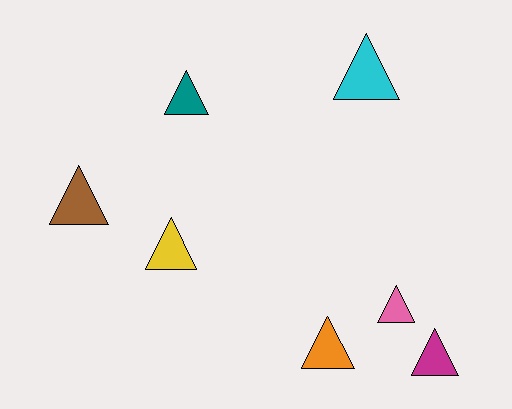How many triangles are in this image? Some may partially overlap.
There are 7 triangles.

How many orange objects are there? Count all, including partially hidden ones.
There is 1 orange object.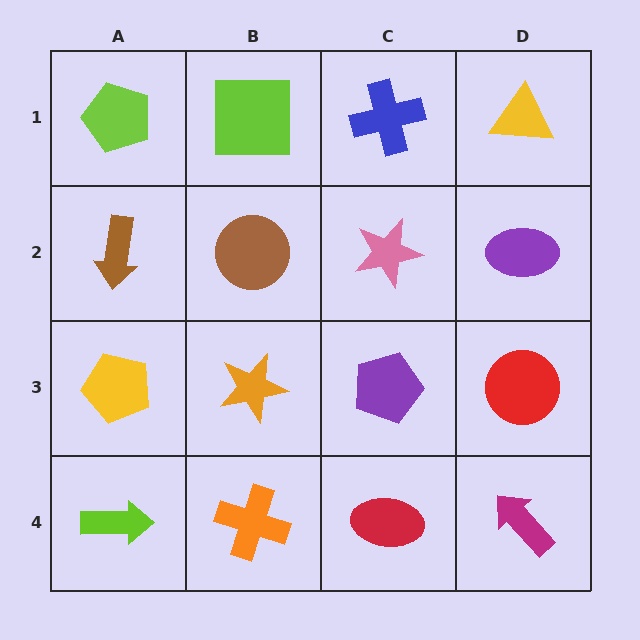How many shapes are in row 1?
4 shapes.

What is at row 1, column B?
A lime square.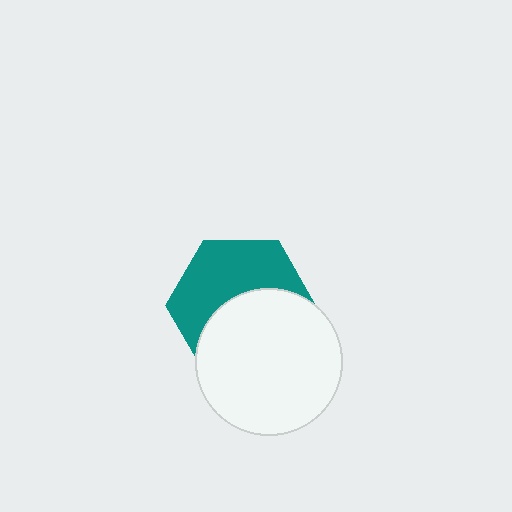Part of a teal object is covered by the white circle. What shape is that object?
It is a hexagon.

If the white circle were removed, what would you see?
You would see the complete teal hexagon.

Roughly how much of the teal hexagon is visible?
About half of it is visible (roughly 51%).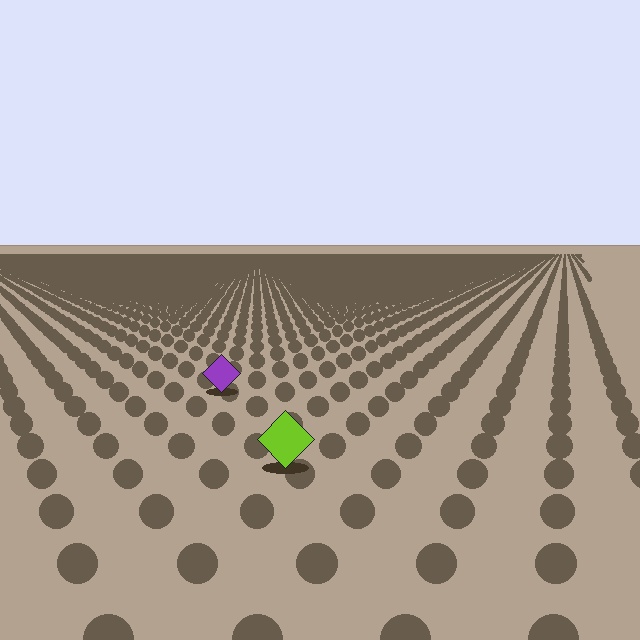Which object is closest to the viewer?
The lime diamond is closest. The texture marks near it are larger and more spread out.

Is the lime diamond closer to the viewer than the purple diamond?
Yes. The lime diamond is closer — you can tell from the texture gradient: the ground texture is coarser near it.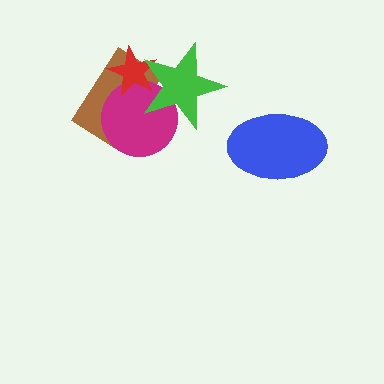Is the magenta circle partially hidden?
Yes, it is partially covered by another shape.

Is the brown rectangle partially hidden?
Yes, it is partially covered by another shape.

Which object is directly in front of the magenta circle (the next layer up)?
The red star is directly in front of the magenta circle.